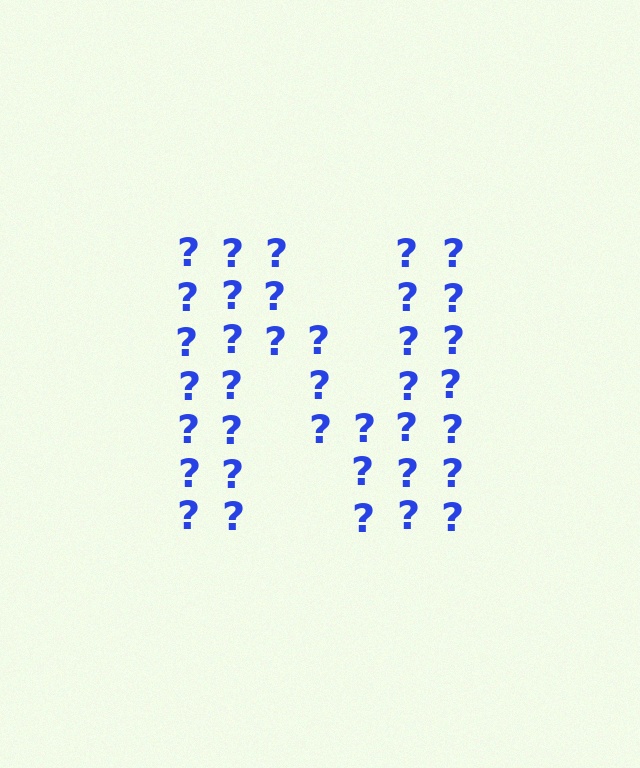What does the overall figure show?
The overall figure shows the letter N.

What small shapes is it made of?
It is made of small question marks.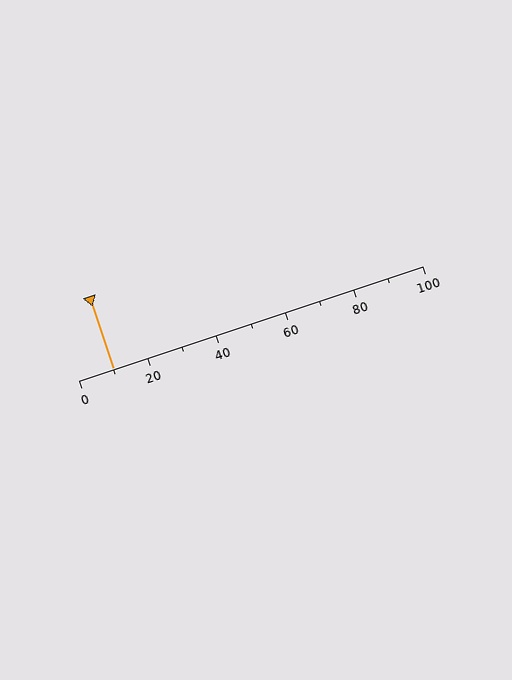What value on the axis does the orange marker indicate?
The marker indicates approximately 10.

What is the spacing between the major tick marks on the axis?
The major ticks are spaced 20 apart.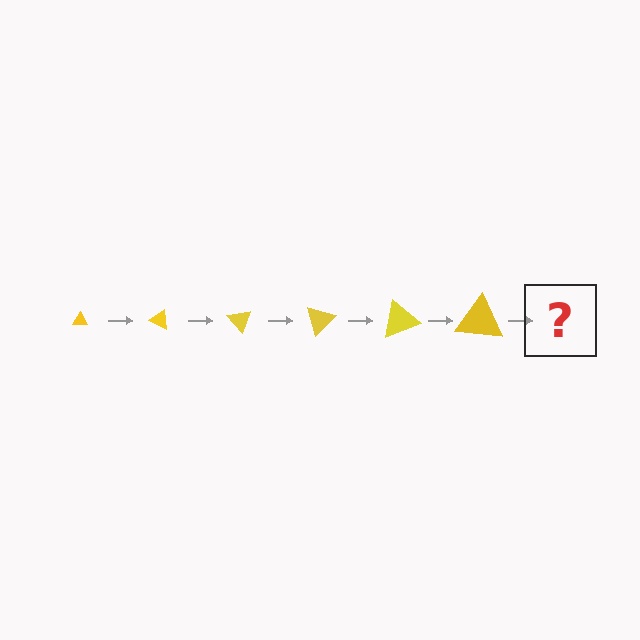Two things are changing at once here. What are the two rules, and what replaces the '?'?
The two rules are that the triangle grows larger each step and it rotates 25 degrees each step. The '?' should be a triangle, larger than the previous one and rotated 150 degrees from the start.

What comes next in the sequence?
The next element should be a triangle, larger than the previous one and rotated 150 degrees from the start.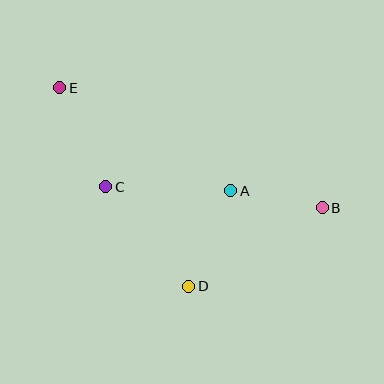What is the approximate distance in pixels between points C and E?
The distance between C and E is approximately 109 pixels.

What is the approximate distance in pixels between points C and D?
The distance between C and D is approximately 129 pixels.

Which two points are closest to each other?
Points A and B are closest to each other.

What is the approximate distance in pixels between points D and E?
The distance between D and E is approximately 236 pixels.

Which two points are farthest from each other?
Points B and E are farthest from each other.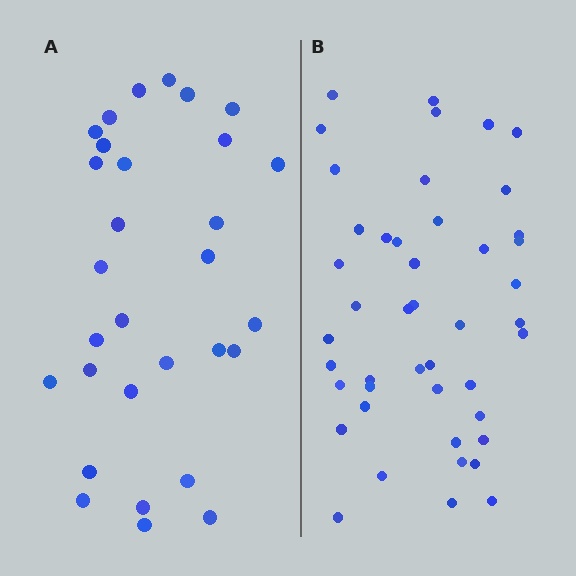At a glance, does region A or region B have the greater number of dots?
Region B (the right region) has more dots.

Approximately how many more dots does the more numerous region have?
Region B has approximately 15 more dots than region A.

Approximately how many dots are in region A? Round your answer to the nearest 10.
About 30 dots.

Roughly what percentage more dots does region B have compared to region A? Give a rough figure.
About 50% more.